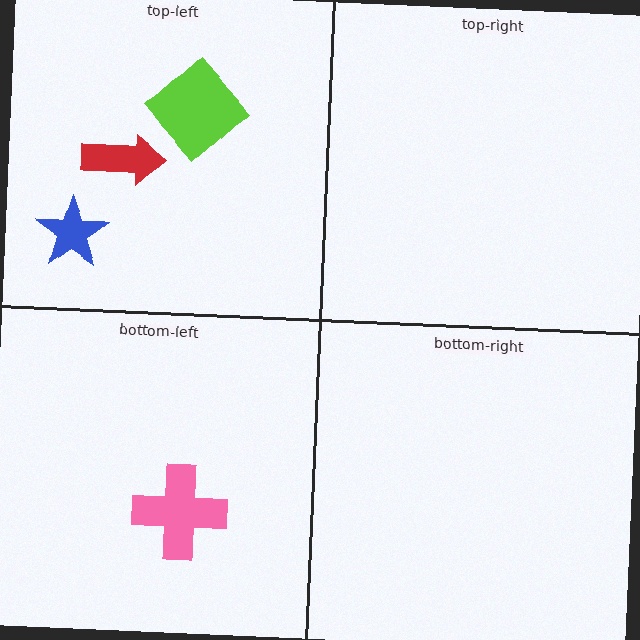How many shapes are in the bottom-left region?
1.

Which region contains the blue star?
The top-left region.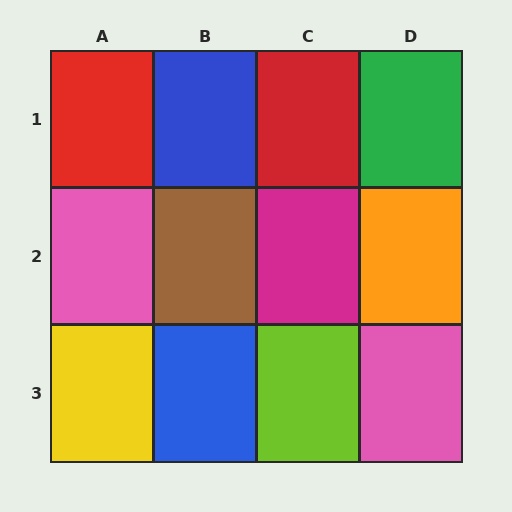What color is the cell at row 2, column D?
Orange.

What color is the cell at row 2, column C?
Magenta.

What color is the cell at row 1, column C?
Red.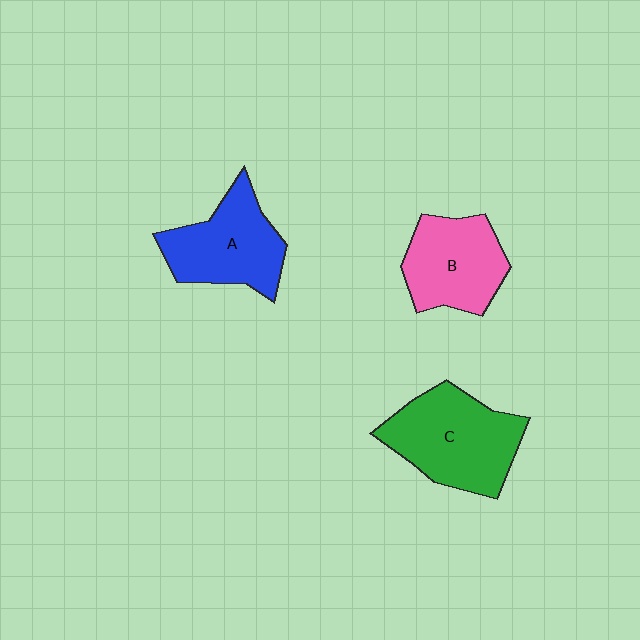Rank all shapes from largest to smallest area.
From largest to smallest: C (green), A (blue), B (pink).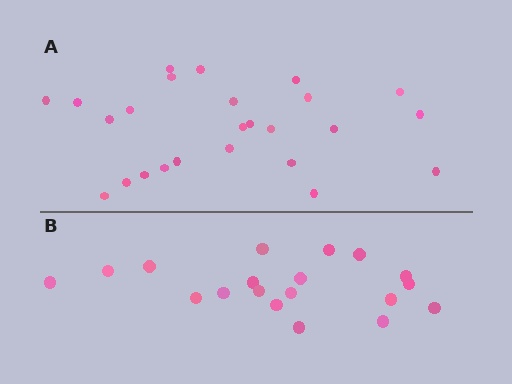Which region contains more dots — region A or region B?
Region A (the top region) has more dots.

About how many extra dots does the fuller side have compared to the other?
Region A has about 6 more dots than region B.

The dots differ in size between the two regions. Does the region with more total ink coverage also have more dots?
No. Region B has more total ink coverage because its dots are larger, but region A actually contains more individual dots. Total area can be misleading — the number of items is what matters here.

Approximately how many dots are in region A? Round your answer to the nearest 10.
About 20 dots. (The exact count is 25, which rounds to 20.)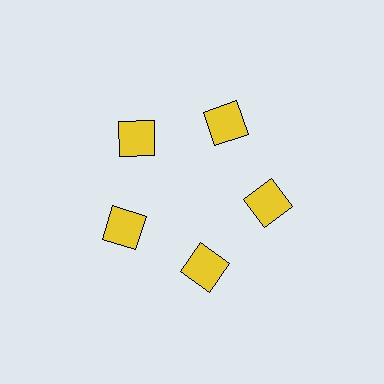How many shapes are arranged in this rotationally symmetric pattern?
There are 5 shapes, arranged in 5 groups of 1.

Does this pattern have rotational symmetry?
Yes, this pattern has 5-fold rotational symmetry. It looks the same after rotating 72 degrees around the center.